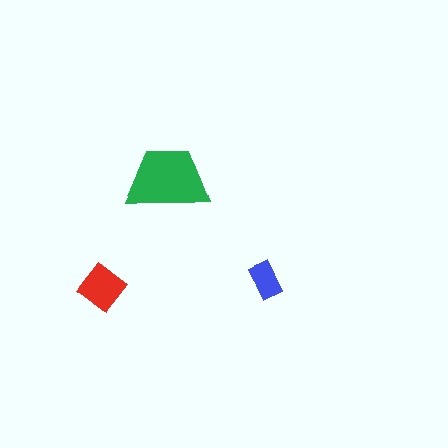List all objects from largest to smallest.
The green trapezoid, the red diamond, the blue rectangle.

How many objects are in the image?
There are 3 objects in the image.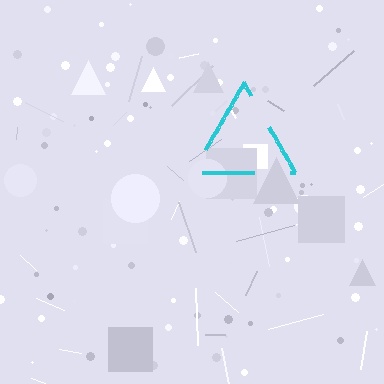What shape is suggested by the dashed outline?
The dashed outline suggests a triangle.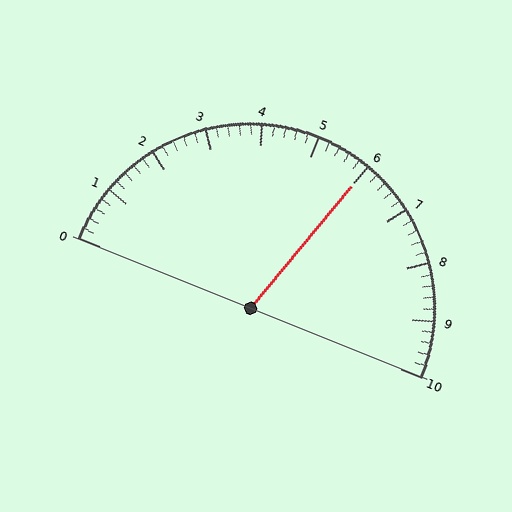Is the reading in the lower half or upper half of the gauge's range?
The reading is in the upper half of the range (0 to 10).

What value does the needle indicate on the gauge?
The needle indicates approximately 6.0.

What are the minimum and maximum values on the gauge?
The gauge ranges from 0 to 10.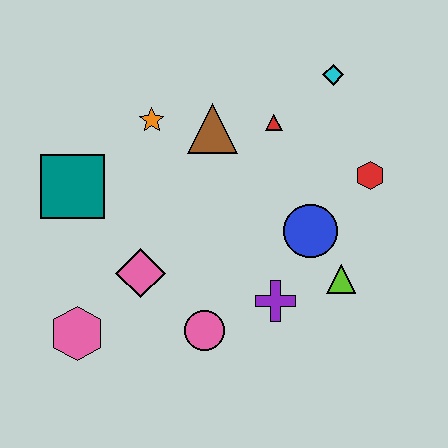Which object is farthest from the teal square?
The red hexagon is farthest from the teal square.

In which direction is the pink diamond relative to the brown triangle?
The pink diamond is below the brown triangle.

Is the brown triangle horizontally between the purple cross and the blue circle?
No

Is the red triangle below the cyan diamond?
Yes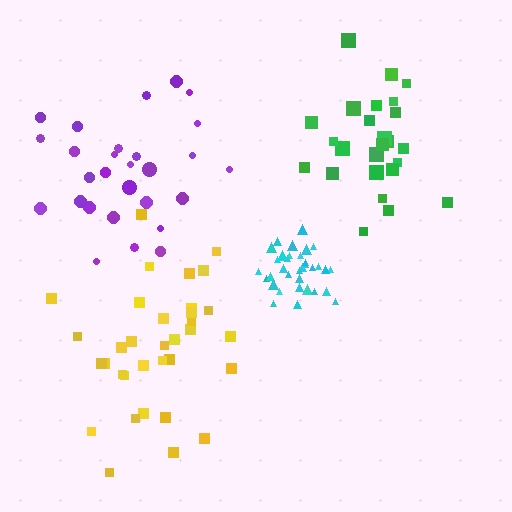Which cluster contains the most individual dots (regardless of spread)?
Yellow (34).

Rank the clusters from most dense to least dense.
cyan, yellow, purple, green.